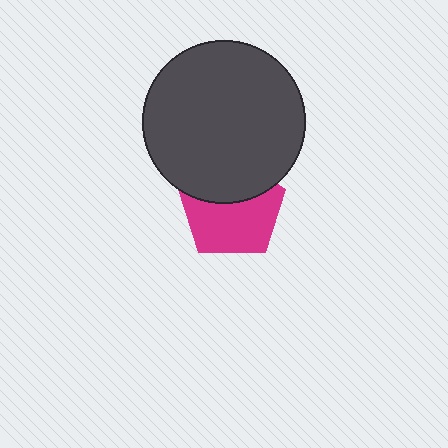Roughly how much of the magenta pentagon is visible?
About half of it is visible (roughly 61%).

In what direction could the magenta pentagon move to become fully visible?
The magenta pentagon could move down. That would shift it out from behind the dark gray circle entirely.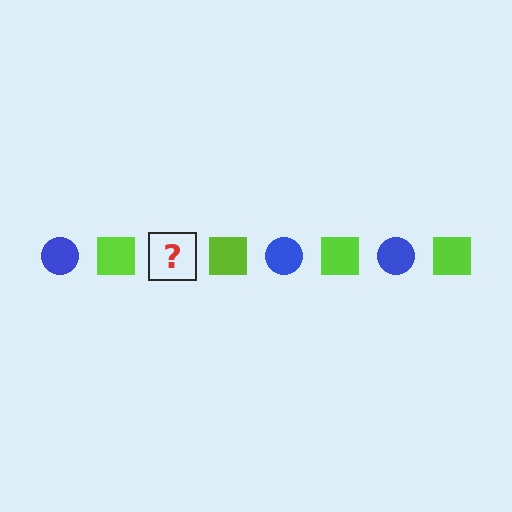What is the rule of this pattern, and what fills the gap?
The rule is that the pattern alternates between blue circle and lime square. The gap should be filled with a blue circle.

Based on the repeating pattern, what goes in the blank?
The blank should be a blue circle.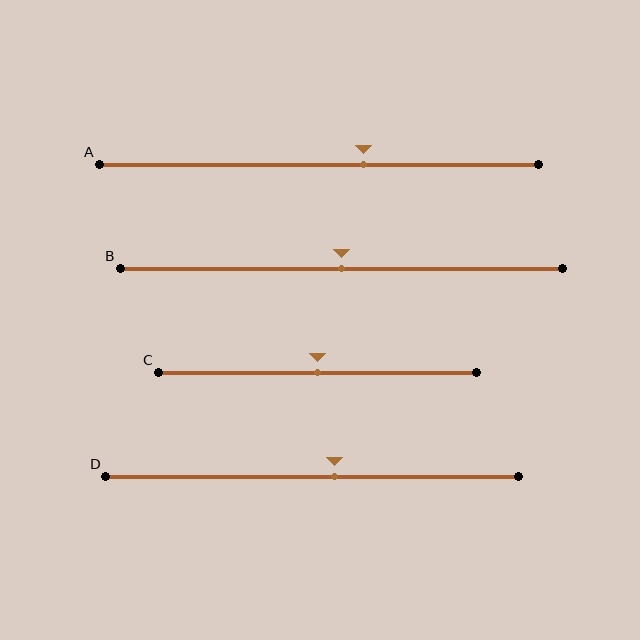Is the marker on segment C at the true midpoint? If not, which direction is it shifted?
Yes, the marker on segment C is at the true midpoint.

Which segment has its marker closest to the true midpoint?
Segment B has its marker closest to the true midpoint.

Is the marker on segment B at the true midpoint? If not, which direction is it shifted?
Yes, the marker on segment B is at the true midpoint.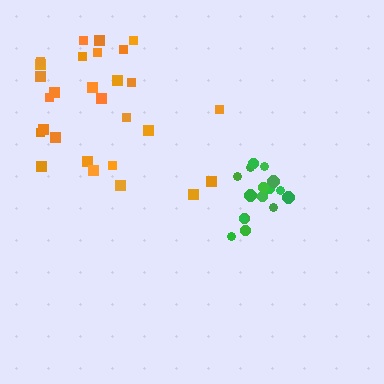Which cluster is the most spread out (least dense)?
Orange.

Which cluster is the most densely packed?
Green.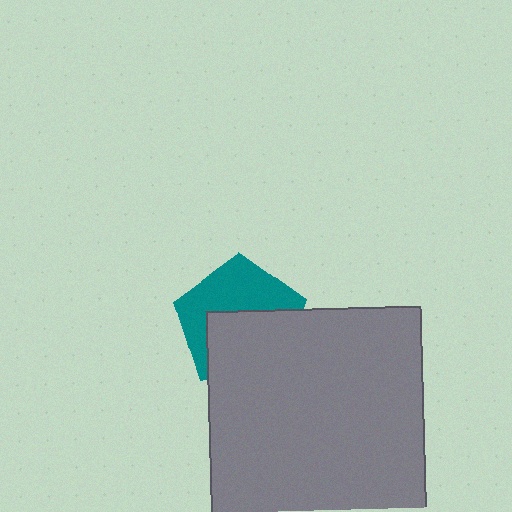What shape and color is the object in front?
The object in front is a gray square.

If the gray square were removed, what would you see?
You would see the complete teal pentagon.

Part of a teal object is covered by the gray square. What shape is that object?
It is a pentagon.